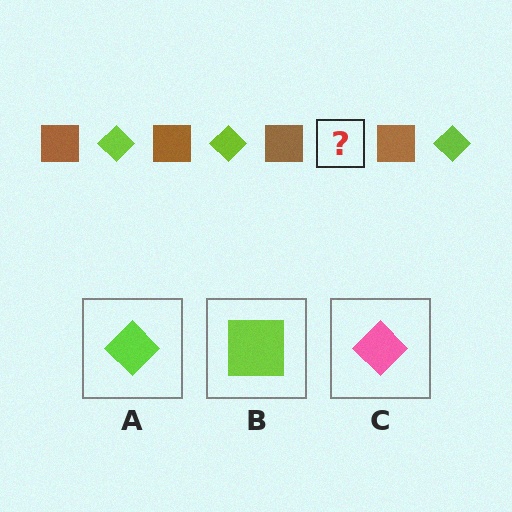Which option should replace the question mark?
Option A.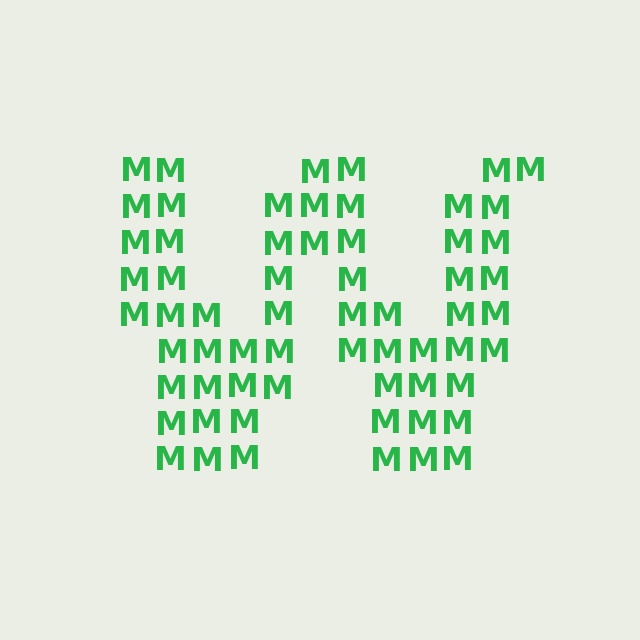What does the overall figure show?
The overall figure shows the letter W.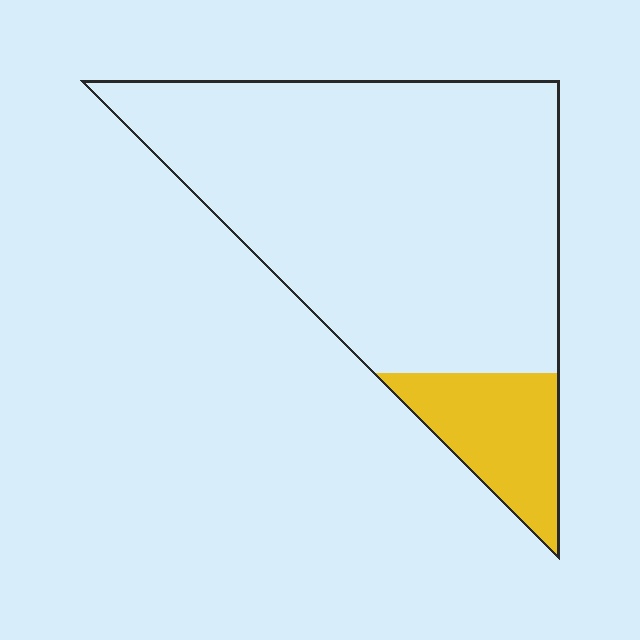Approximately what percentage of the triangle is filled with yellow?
Approximately 15%.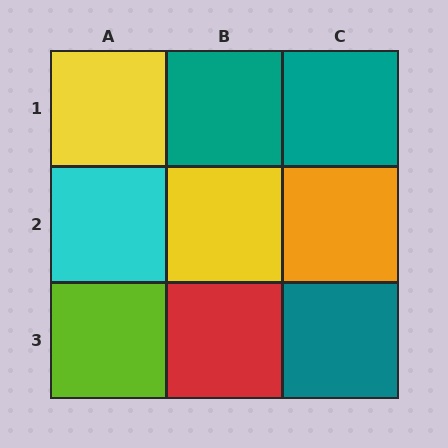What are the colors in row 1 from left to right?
Yellow, teal, teal.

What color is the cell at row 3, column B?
Red.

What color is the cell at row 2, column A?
Cyan.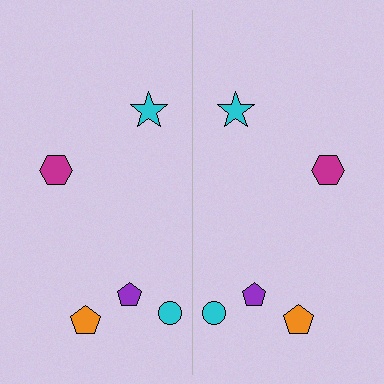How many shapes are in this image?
There are 10 shapes in this image.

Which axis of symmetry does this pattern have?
The pattern has a vertical axis of symmetry running through the center of the image.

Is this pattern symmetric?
Yes, this pattern has bilateral (reflection) symmetry.